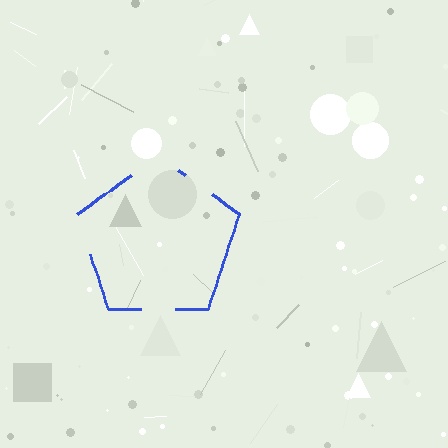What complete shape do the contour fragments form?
The contour fragments form a pentagon.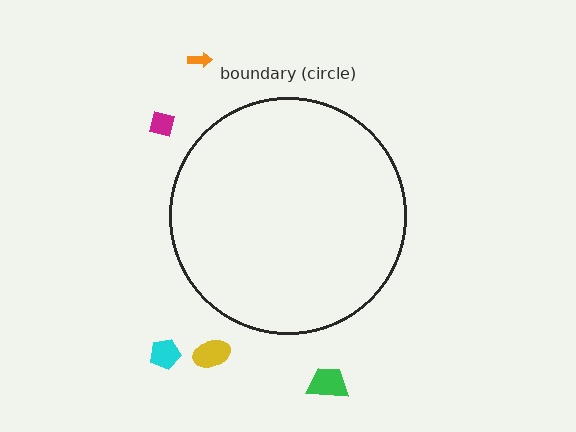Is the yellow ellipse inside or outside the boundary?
Outside.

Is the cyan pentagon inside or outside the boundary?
Outside.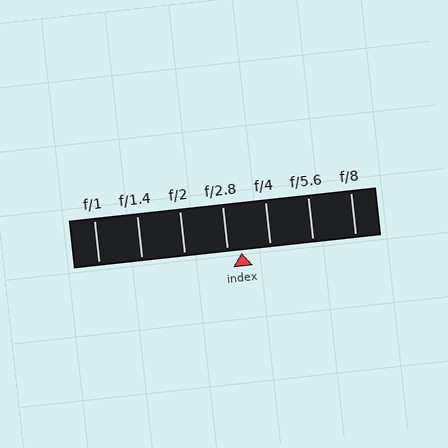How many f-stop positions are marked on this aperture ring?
There are 7 f-stop positions marked.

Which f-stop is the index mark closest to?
The index mark is closest to f/2.8.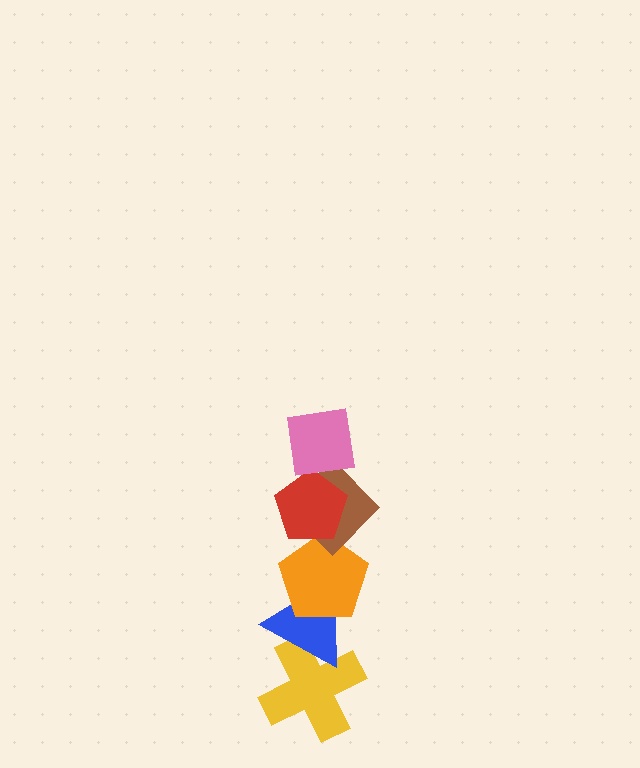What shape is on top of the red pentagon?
The pink square is on top of the red pentagon.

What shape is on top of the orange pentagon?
The brown diamond is on top of the orange pentagon.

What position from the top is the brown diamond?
The brown diamond is 3rd from the top.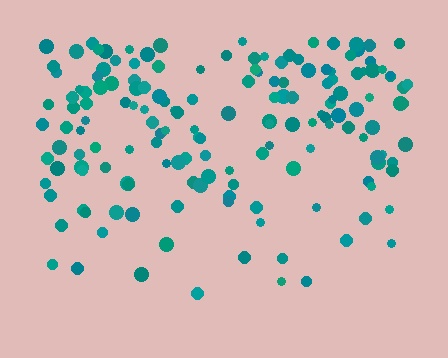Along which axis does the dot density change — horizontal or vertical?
Vertical.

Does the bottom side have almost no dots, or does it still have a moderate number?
Still a moderate number, just noticeably fewer than the top.